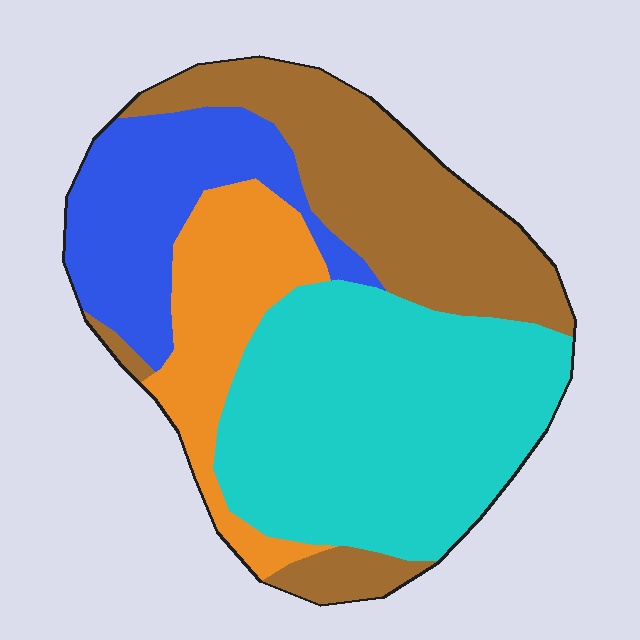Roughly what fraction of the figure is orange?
Orange covers 16% of the figure.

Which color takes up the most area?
Cyan, at roughly 40%.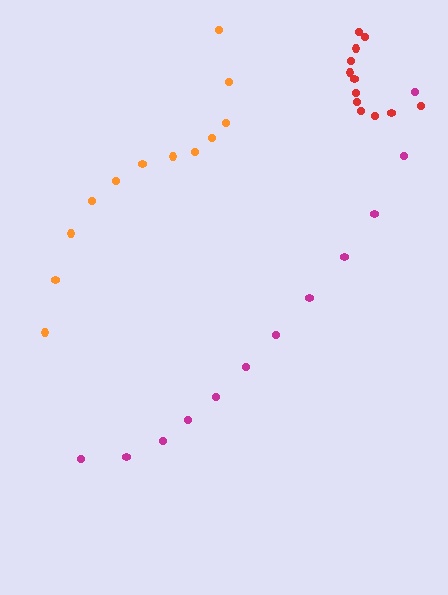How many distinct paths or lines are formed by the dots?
There are 3 distinct paths.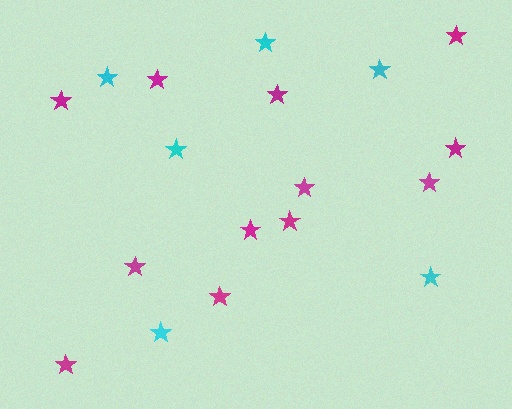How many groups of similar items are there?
There are 2 groups: one group of magenta stars (12) and one group of cyan stars (6).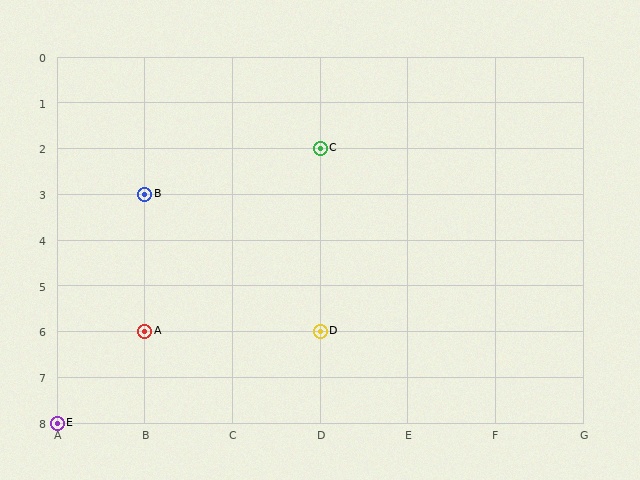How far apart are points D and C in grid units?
Points D and C are 4 rows apart.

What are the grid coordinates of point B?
Point B is at grid coordinates (B, 3).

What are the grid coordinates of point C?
Point C is at grid coordinates (D, 2).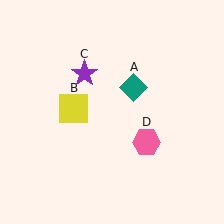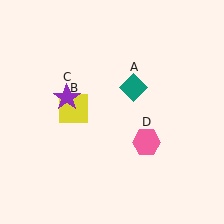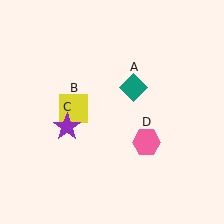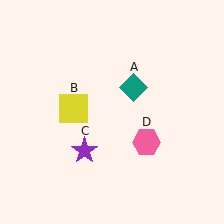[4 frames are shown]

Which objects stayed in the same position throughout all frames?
Teal diamond (object A) and yellow square (object B) and pink hexagon (object D) remained stationary.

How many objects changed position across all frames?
1 object changed position: purple star (object C).